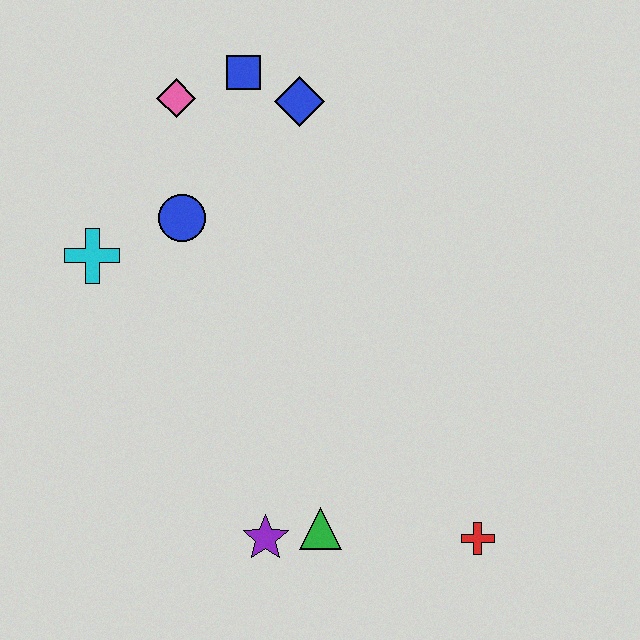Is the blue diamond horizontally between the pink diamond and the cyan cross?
No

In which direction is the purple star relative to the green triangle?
The purple star is to the left of the green triangle.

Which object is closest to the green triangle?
The purple star is closest to the green triangle.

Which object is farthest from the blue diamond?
The red cross is farthest from the blue diamond.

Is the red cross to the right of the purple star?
Yes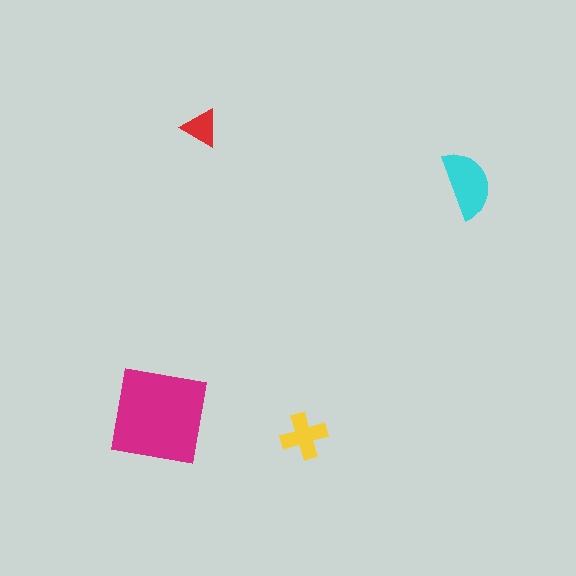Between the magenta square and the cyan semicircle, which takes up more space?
The magenta square.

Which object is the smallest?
The red triangle.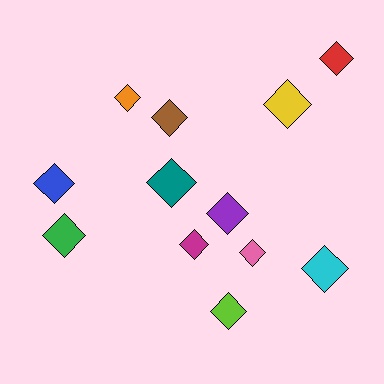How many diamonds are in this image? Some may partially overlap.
There are 12 diamonds.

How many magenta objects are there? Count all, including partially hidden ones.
There is 1 magenta object.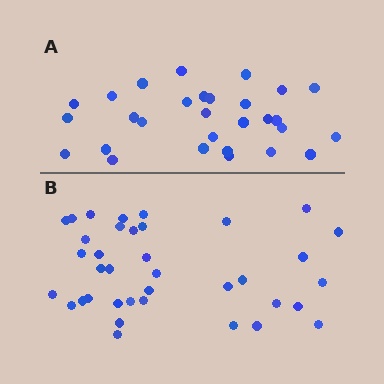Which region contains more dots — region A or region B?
Region B (the bottom region) has more dots.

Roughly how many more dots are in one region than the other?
Region B has roughly 8 or so more dots than region A.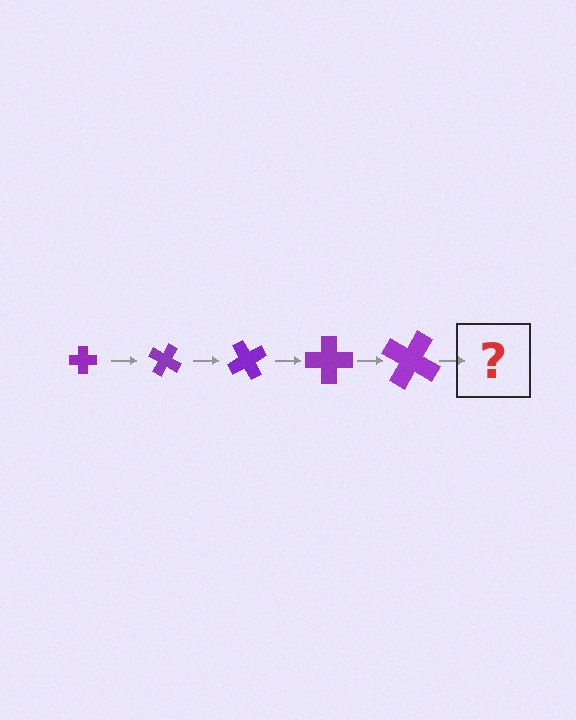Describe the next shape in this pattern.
It should be a cross, larger than the previous one and rotated 150 degrees from the start.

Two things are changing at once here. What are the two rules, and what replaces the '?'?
The two rules are that the cross grows larger each step and it rotates 30 degrees each step. The '?' should be a cross, larger than the previous one and rotated 150 degrees from the start.